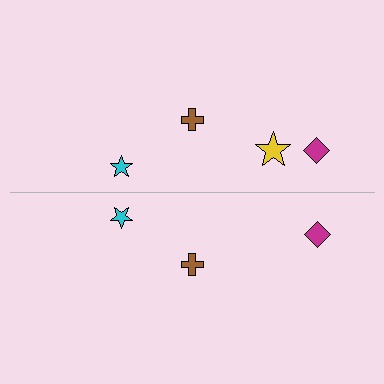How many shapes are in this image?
There are 7 shapes in this image.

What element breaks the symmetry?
A yellow star is missing from the bottom side.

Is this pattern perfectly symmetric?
No, the pattern is not perfectly symmetric. A yellow star is missing from the bottom side.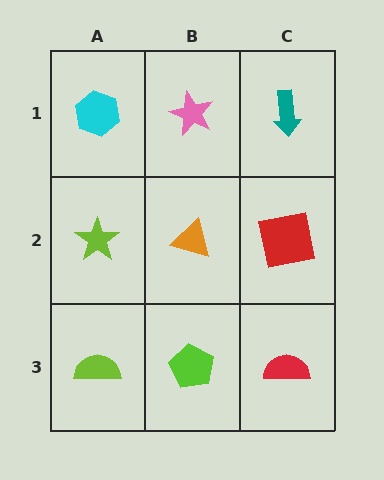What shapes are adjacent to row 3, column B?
An orange triangle (row 2, column B), a lime semicircle (row 3, column A), a red semicircle (row 3, column C).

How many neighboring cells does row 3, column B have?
3.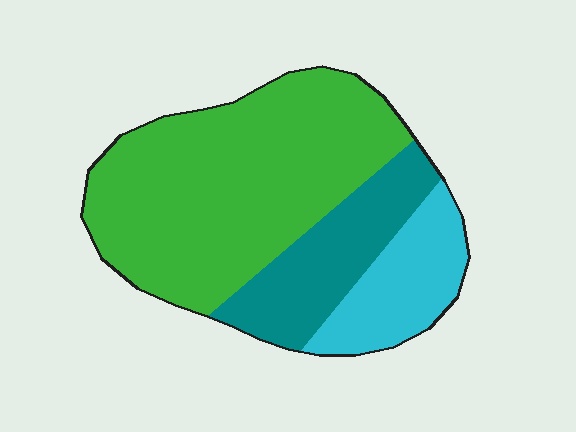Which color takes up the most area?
Green, at roughly 60%.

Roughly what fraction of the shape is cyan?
Cyan takes up between a sixth and a third of the shape.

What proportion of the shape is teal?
Teal takes up about one fifth (1/5) of the shape.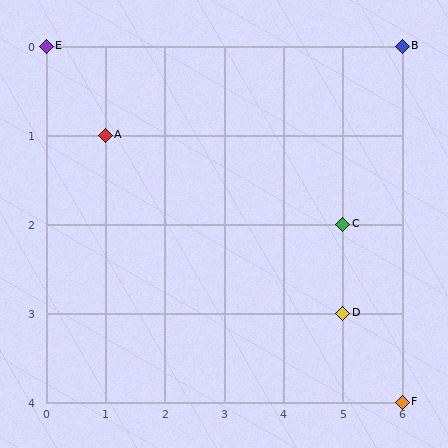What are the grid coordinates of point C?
Point C is at grid coordinates (5, 2).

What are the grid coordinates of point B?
Point B is at grid coordinates (6, 0).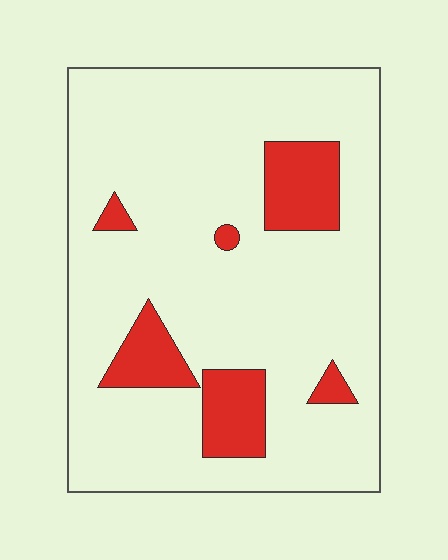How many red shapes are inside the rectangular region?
6.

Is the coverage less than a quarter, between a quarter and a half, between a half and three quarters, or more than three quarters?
Less than a quarter.